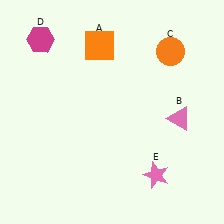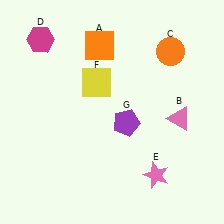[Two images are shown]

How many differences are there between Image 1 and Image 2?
There are 2 differences between the two images.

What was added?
A yellow square (F), a purple pentagon (G) were added in Image 2.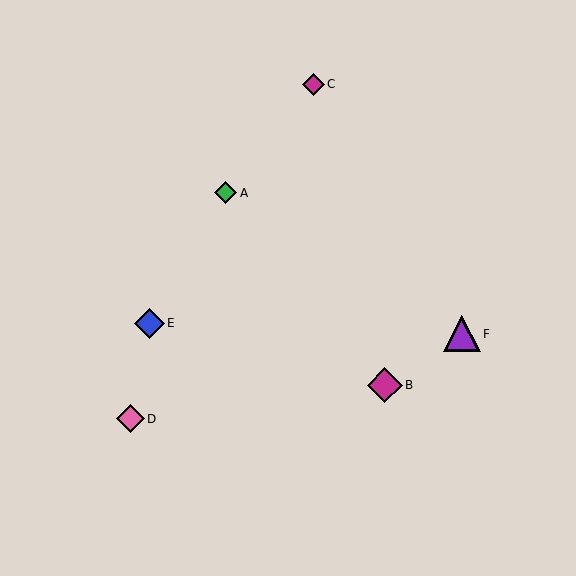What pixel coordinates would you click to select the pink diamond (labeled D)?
Click at (130, 419) to select the pink diamond D.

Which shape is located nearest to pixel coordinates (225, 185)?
The green diamond (labeled A) at (225, 193) is nearest to that location.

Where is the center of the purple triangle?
The center of the purple triangle is at (462, 334).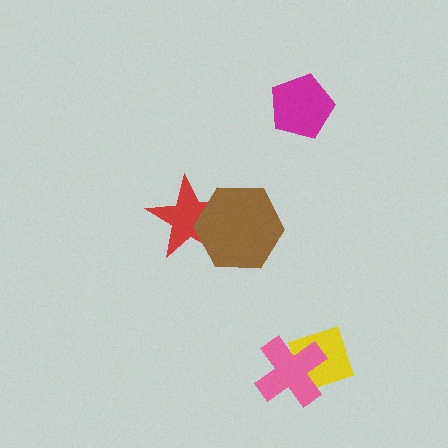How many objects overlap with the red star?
1 object overlaps with the red star.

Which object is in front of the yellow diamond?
The pink cross is in front of the yellow diamond.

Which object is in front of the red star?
The brown hexagon is in front of the red star.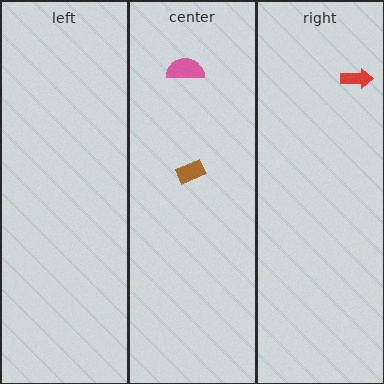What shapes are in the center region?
The brown rectangle, the pink semicircle.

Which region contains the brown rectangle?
The center region.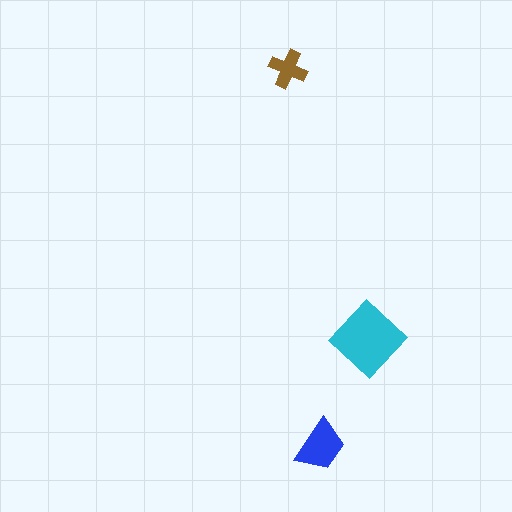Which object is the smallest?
The brown cross.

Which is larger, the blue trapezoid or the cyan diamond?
The cyan diamond.